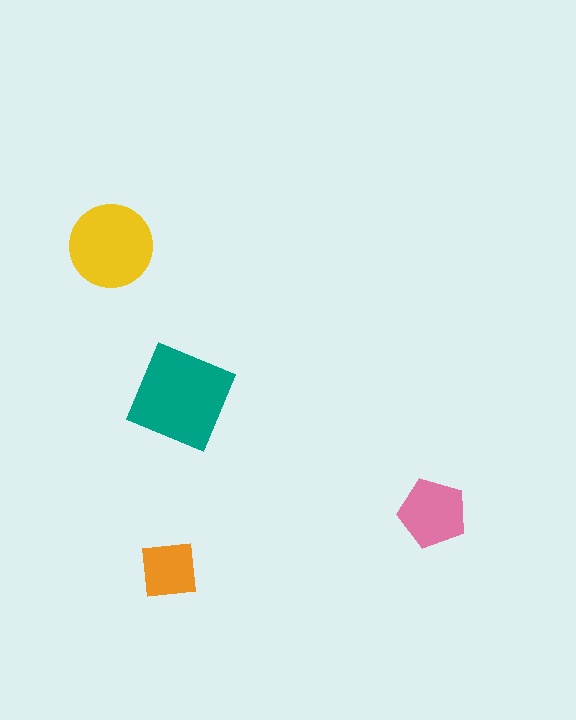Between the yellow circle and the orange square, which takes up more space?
The yellow circle.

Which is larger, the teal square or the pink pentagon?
The teal square.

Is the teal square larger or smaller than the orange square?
Larger.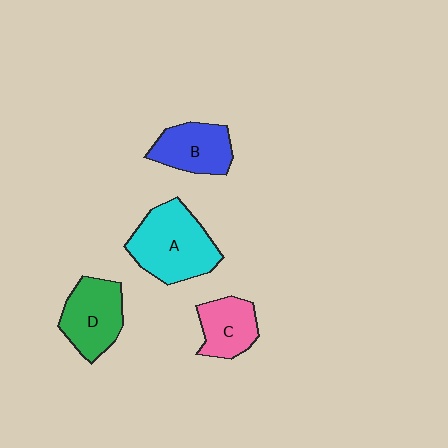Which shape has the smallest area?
Shape C (pink).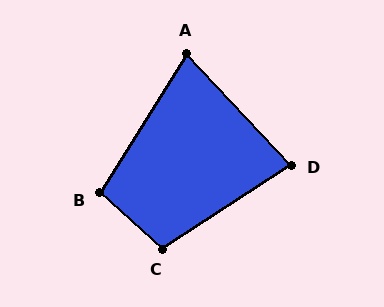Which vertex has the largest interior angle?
C, at approximately 105 degrees.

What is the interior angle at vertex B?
Approximately 100 degrees (obtuse).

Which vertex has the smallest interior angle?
A, at approximately 75 degrees.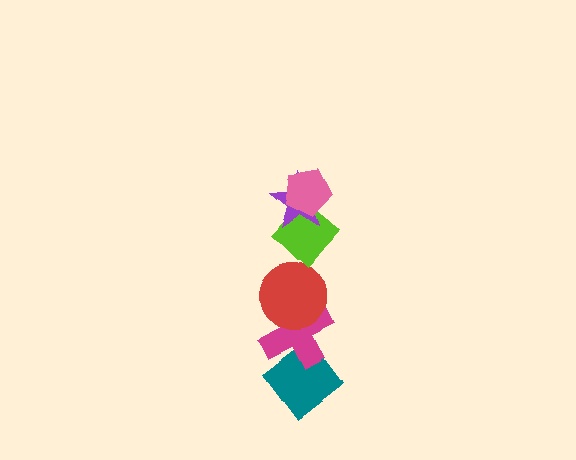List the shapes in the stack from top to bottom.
From top to bottom: the pink pentagon, the purple star, the lime diamond, the red circle, the magenta cross, the teal diamond.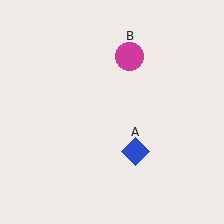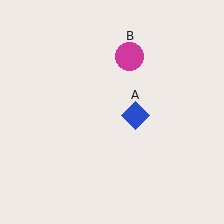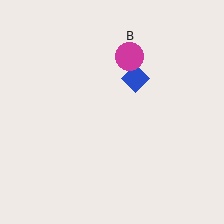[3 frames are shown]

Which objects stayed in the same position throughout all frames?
Magenta circle (object B) remained stationary.